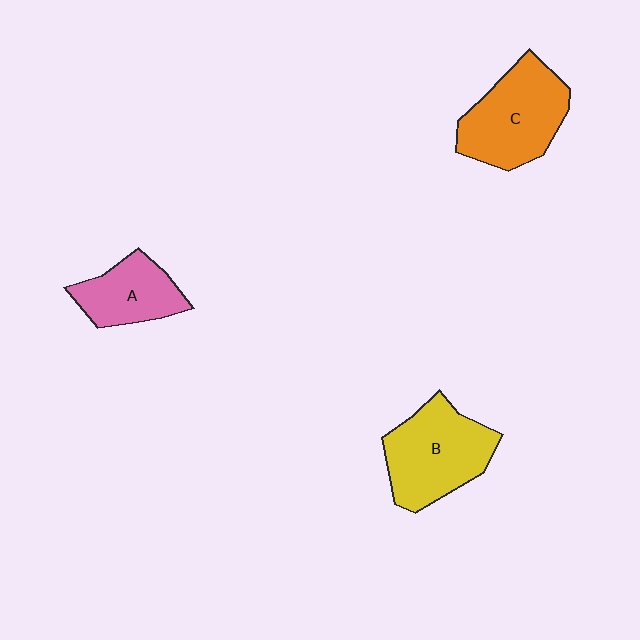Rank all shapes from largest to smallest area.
From largest to smallest: B (yellow), C (orange), A (pink).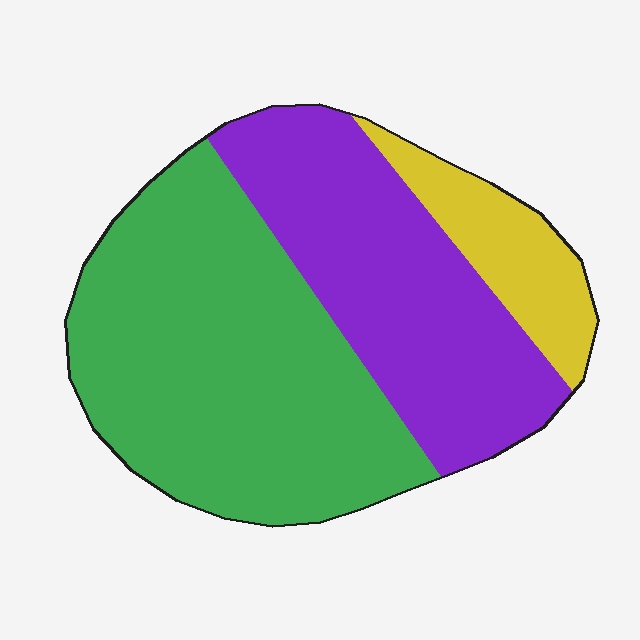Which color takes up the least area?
Yellow, at roughly 15%.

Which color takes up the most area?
Green, at roughly 50%.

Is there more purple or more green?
Green.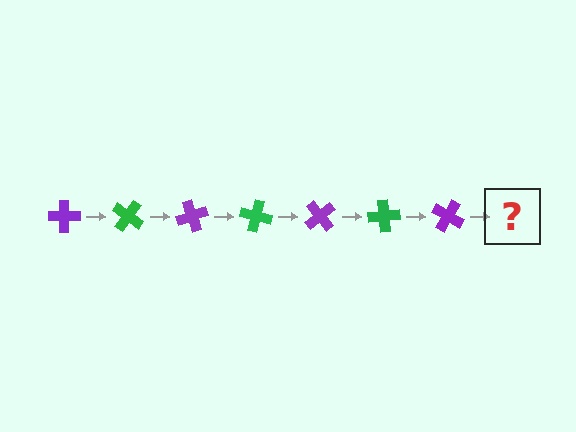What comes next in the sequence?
The next element should be a green cross, rotated 245 degrees from the start.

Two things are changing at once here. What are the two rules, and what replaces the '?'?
The two rules are that it rotates 35 degrees each step and the color cycles through purple and green. The '?' should be a green cross, rotated 245 degrees from the start.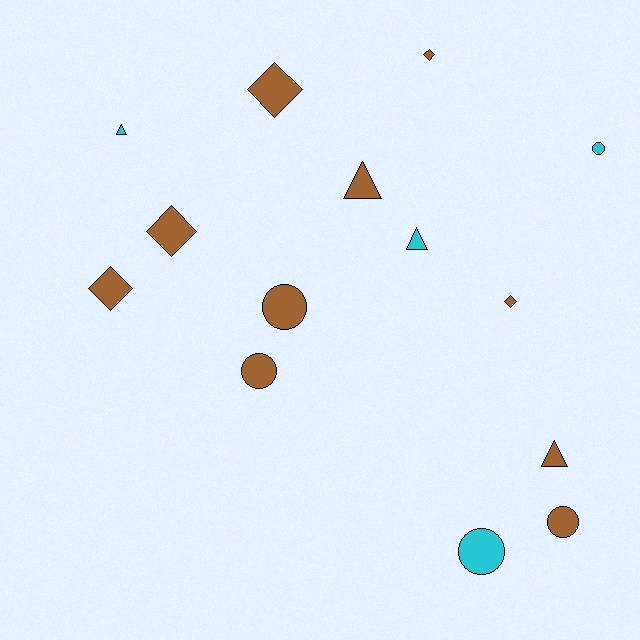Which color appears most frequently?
Brown, with 10 objects.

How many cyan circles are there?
There are 2 cyan circles.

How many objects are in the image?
There are 14 objects.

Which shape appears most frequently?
Diamond, with 5 objects.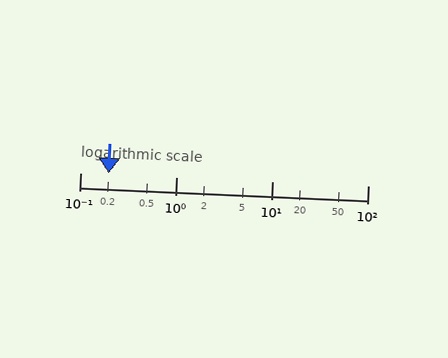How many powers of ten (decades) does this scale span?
The scale spans 3 decades, from 0.1 to 100.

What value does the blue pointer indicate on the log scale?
The pointer indicates approximately 0.2.